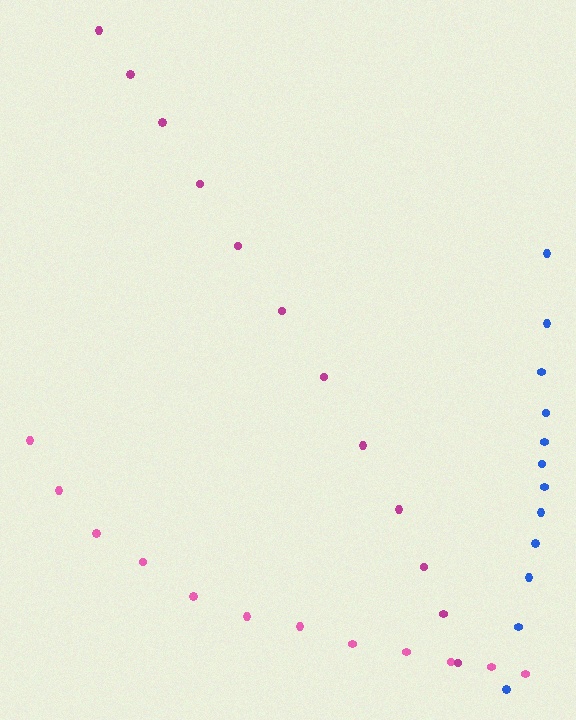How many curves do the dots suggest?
There are 3 distinct paths.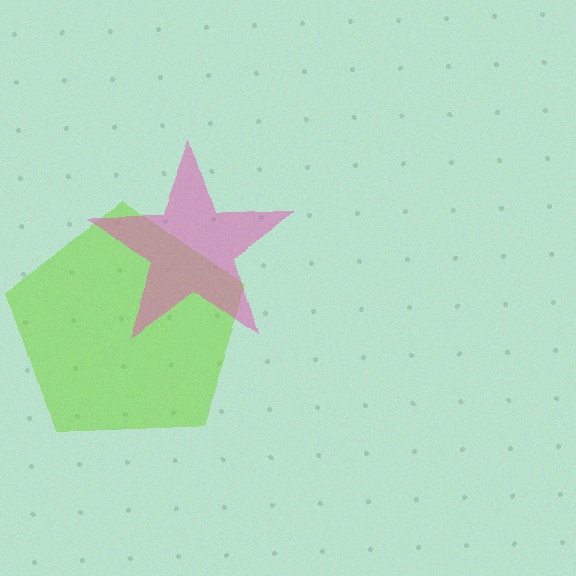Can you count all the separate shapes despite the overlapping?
Yes, there are 2 separate shapes.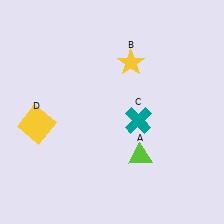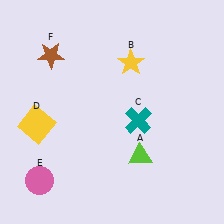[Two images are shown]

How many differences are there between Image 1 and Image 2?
There are 2 differences between the two images.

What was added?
A pink circle (E), a brown star (F) were added in Image 2.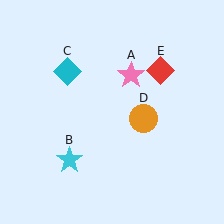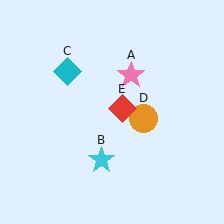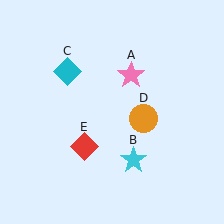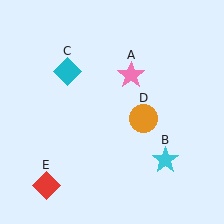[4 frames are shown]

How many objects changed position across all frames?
2 objects changed position: cyan star (object B), red diamond (object E).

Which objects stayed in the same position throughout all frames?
Pink star (object A) and cyan diamond (object C) and orange circle (object D) remained stationary.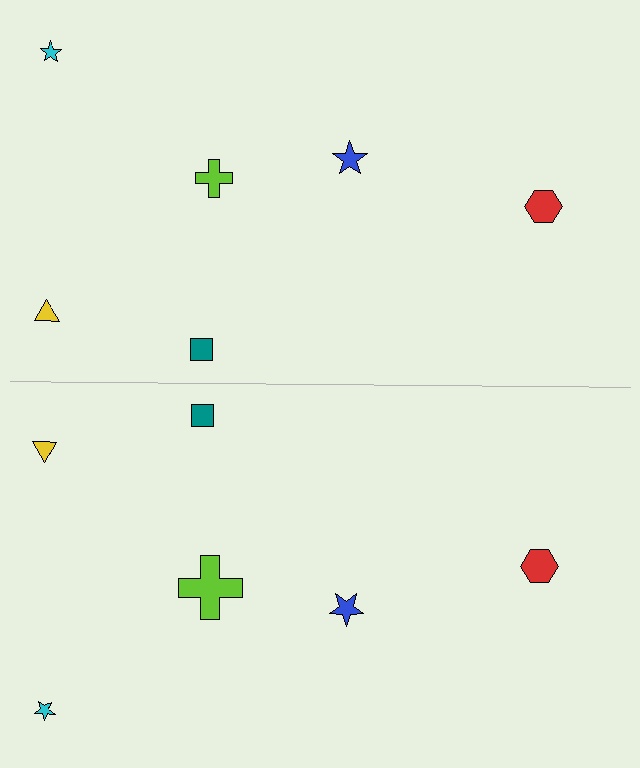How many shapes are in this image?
There are 12 shapes in this image.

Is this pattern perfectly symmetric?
No, the pattern is not perfectly symmetric. The lime cross on the bottom side has a different size than its mirror counterpart.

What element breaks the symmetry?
The lime cross on the bottom side has a different size than its mirror counterpart.